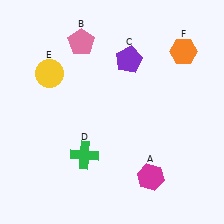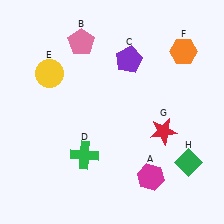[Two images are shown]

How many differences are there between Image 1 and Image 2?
There are 2 differences between the two images.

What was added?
A red star (G), a green diamond (H) were added in Image 2.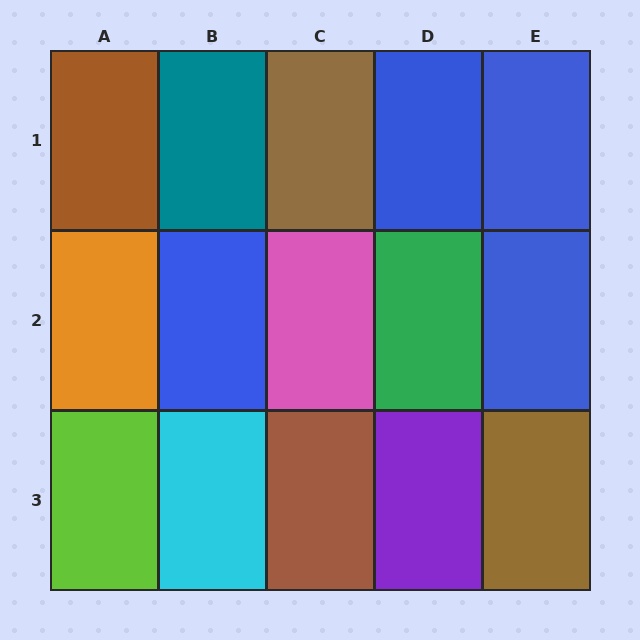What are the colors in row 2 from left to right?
Orange, blue, pink, green, blue.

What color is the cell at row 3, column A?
Lime.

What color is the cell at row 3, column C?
Brown.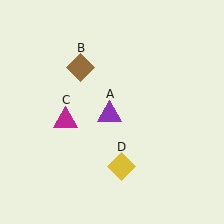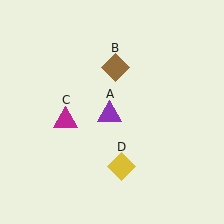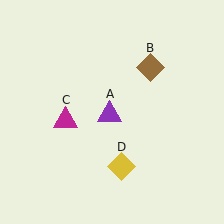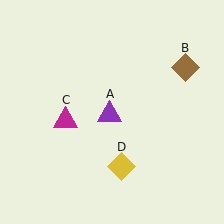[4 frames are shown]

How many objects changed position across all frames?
1 object changed position: brown diamond (object B).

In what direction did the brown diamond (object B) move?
The brown diamond (object B) moved right.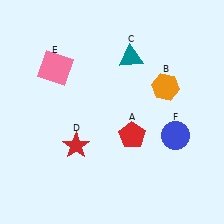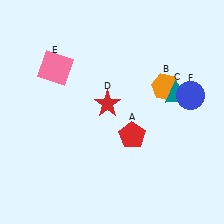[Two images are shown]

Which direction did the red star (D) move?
The red star (D) moved up.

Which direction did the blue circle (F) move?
The blue circle (F) moved up.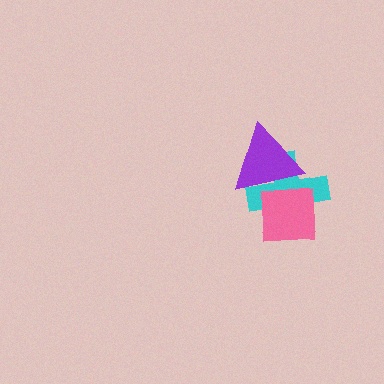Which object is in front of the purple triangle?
The pink square is in front of the purple triangle.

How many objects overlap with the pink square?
2 objects overlap with the pink square.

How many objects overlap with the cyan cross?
2 objects overlap with the cyan cross.